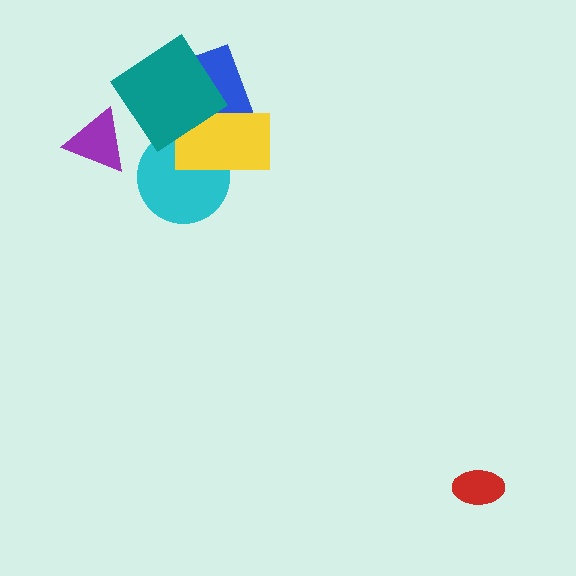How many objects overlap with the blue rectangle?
2 objects overlap with the blue rectangle.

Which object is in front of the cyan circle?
The yellow rectangle is in front of the cyan circle.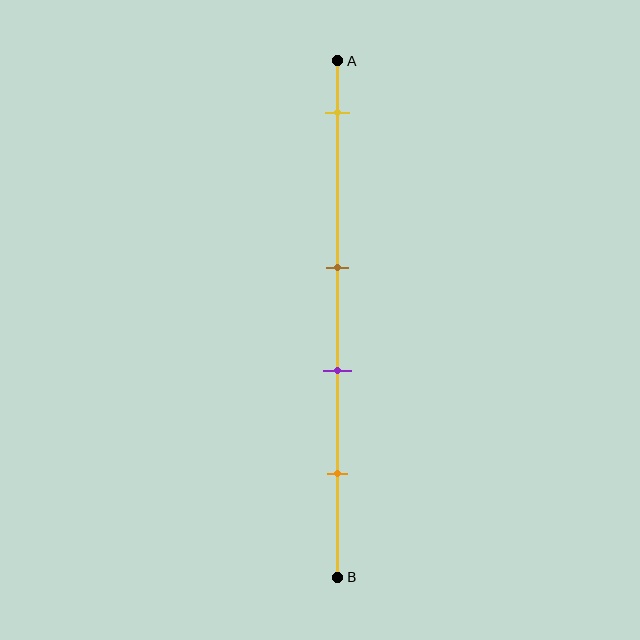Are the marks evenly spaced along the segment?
No, the marks are not evenly spaced.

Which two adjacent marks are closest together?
The brown and purple marks are the closest adjacent pair.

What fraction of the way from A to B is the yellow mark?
The yellow mark is approximately 10% (0.1) of the way from A to B.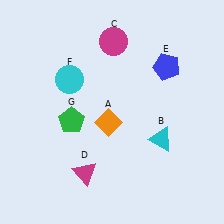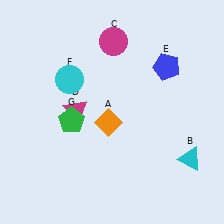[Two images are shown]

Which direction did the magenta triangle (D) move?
The magenta triangle (D) moved up.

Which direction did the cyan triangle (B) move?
The cyan triangle (B) moved right.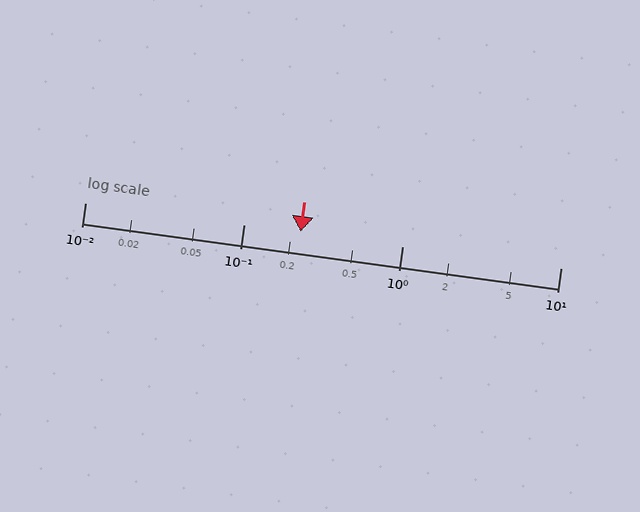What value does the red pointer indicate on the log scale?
The pointer indicates approximately 0.23.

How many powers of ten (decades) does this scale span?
The scale spans 3 decades, from 0.01 to 10.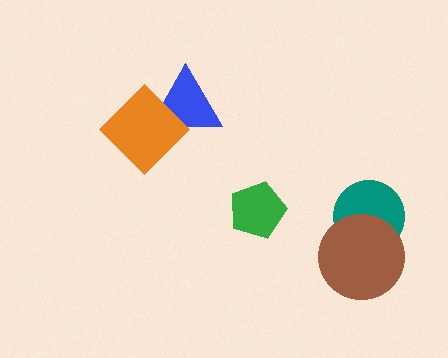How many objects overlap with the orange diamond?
1 object overlaps with the orange diamond.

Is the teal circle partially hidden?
Yes, it is partially covered by another shape.